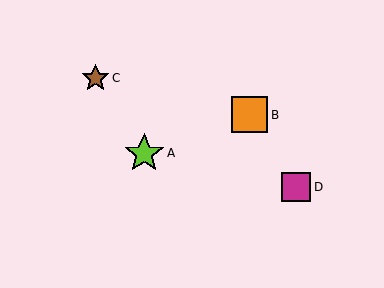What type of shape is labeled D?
Shape D is a magenta square.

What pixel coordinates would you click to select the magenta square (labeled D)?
Click at (296, 187) to select the magenta square D.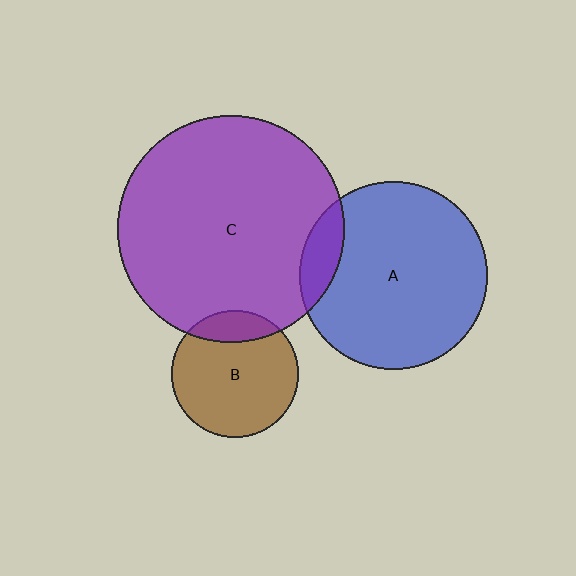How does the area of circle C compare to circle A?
Approximately 1.4 times.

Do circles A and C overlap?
Yes.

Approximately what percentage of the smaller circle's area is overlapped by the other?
Approximately 10%.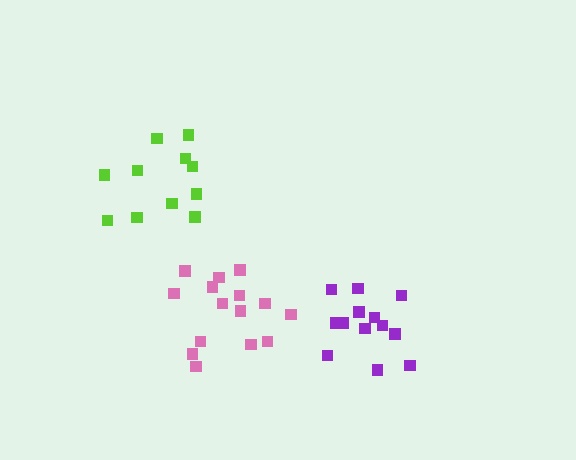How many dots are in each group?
Group 1: 11 dots, Group 2: 13 dots, Group 3: 15 dots (39 total).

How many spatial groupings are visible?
There are 3 spatial groupings.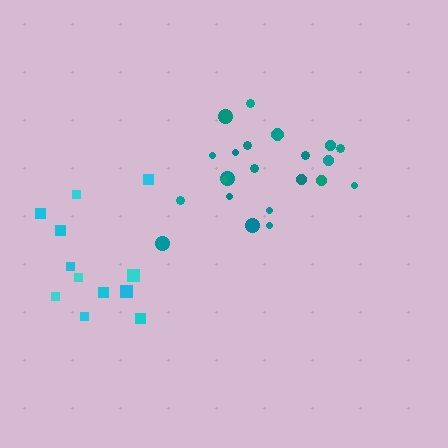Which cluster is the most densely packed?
Teal.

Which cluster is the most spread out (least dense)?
Cyan.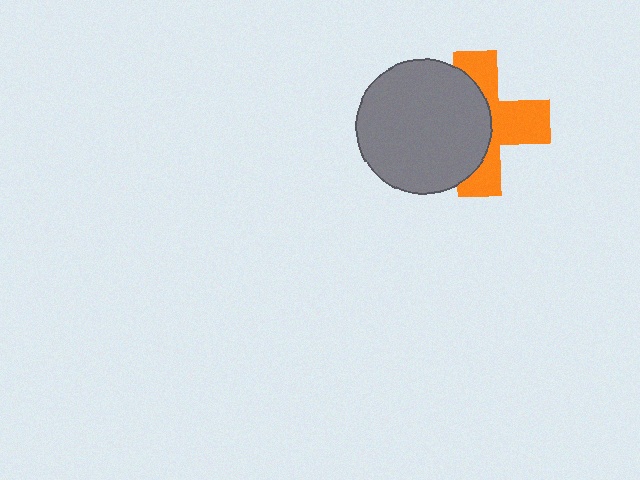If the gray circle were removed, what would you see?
You would see the complete orange cross.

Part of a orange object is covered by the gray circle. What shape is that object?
It is a cross.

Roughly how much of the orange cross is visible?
About half of it is visible (roughly 51%).